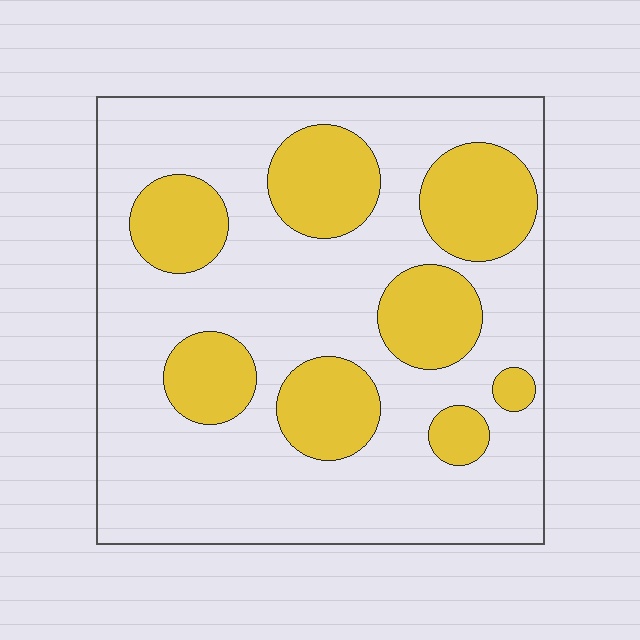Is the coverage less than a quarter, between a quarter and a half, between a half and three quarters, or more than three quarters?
Between a quarter and a half.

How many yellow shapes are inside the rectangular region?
8.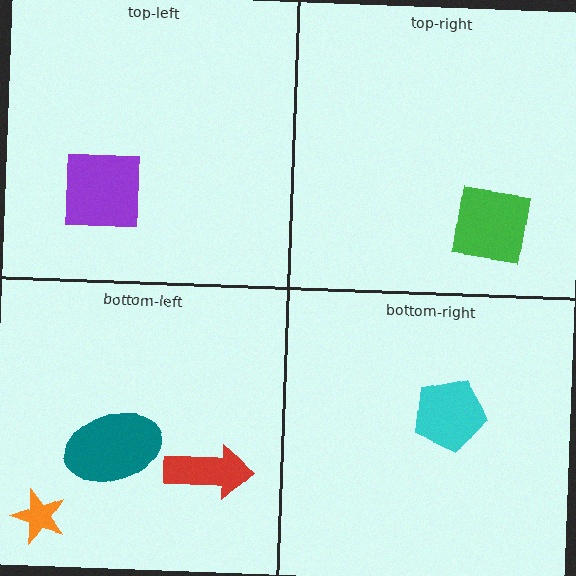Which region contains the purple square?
The top-left region.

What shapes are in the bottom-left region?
The teal ellipse, the orange star, the red arrow.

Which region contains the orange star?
The bottom-left region.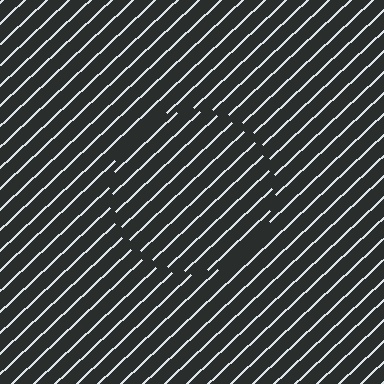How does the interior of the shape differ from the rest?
The interior of the shape contains the same grating, shifted by half a period — the contour is defined by the phase discontinuity where line-ends from the inner and outer gratings abut.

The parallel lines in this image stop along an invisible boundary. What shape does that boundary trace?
An illusory circle. The interior of the shape contains the same grating, shifted by half a period — the contour is defined by the phase discontinuity where line-ends from the inner and outer gratings abut.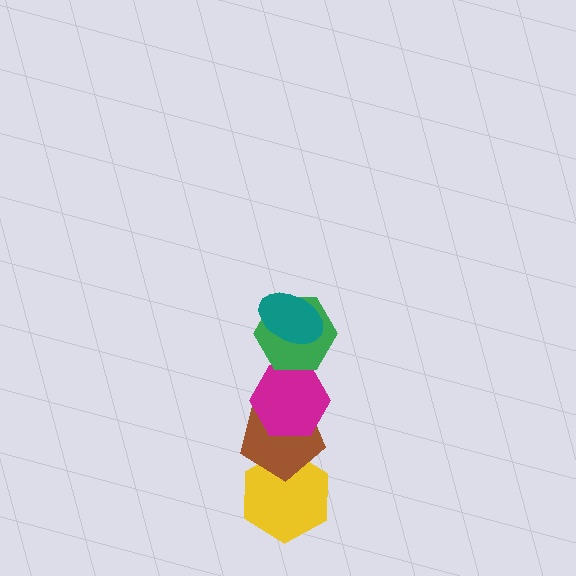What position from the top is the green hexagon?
The green hexagon is 2nd from the top.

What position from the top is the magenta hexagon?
The magenta hexagon is 3rd from the top.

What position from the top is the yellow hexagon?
The yellow hexagon is 5th from the top.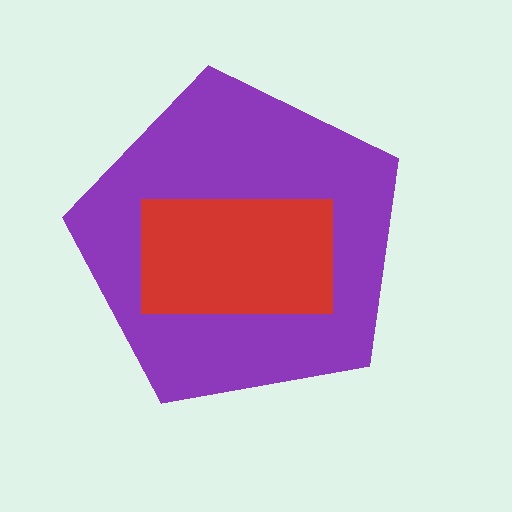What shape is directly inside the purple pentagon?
The red rectangle.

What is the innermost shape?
The red rectangle.